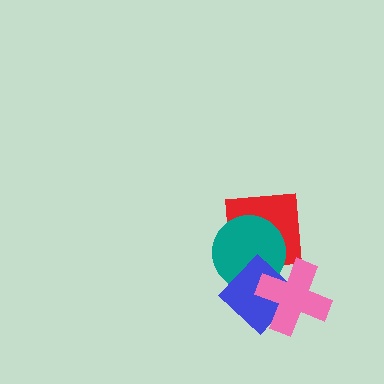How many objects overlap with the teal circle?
3 objects overlap with the teal circle.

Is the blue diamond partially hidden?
Yes, it is partially covered by another shape.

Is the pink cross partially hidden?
No, no other shape covers it.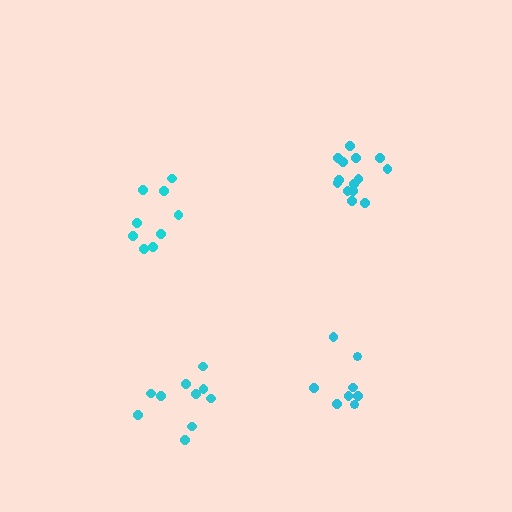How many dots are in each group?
Group 1: 10 dots, Group 2: 9 dots, Group 3: 8 dots, Group 4: 14 dots (41 total).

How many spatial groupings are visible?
There are 4 spatial groupings.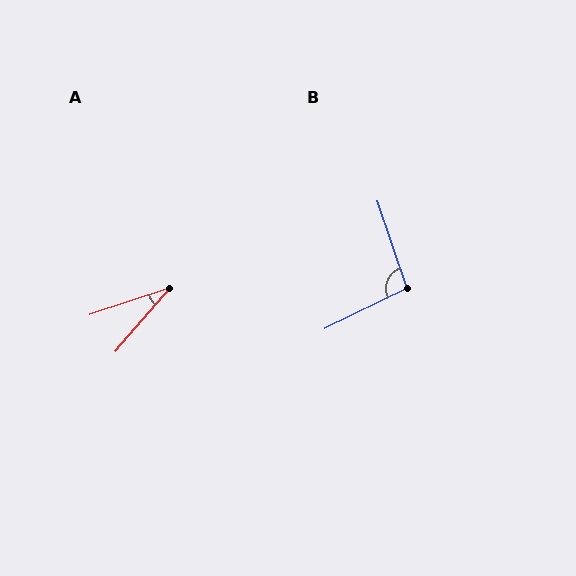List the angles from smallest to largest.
A (31°), B (98°).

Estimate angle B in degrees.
Approximately 98 degrees.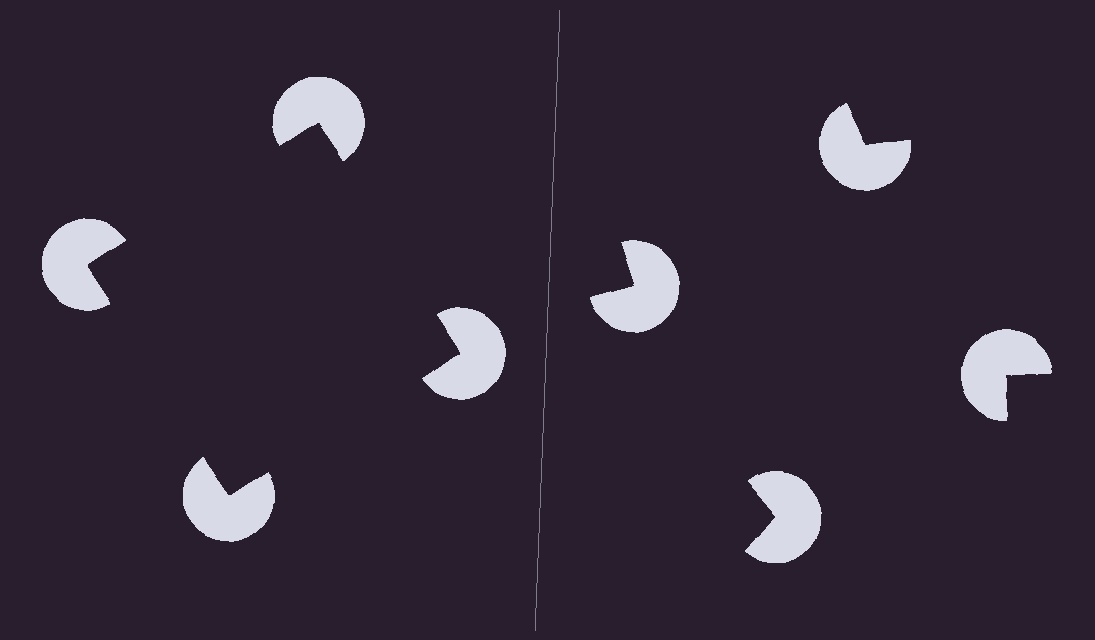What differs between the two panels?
The pac-man discs are positioned identically on both sides; only the wedge orientations differ. On the left they align to a square; on the right they are misaligned.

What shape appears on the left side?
An illusory square.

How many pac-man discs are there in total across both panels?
8 — 4 on each side.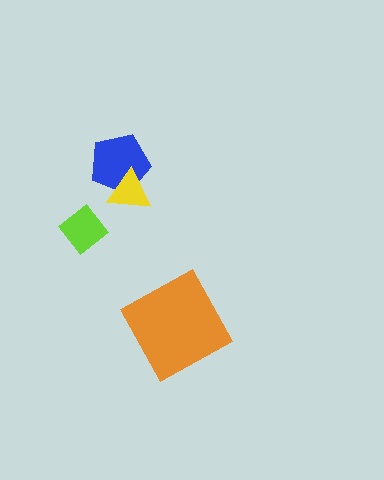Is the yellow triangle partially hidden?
No, no other shape covers it.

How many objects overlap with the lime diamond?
0 objects overlap with the lime diamond.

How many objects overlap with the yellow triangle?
1 object overlaps with the yellow triangle.